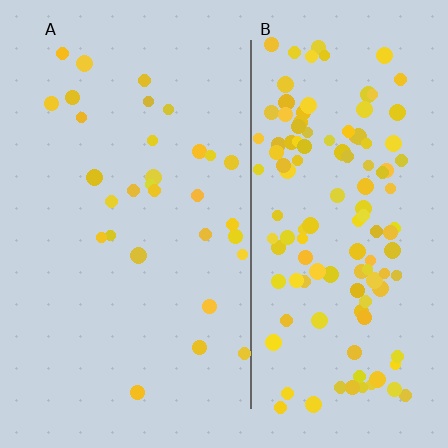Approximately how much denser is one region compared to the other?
Approximately 4.2× — region B over region A.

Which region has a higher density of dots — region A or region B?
B (the right).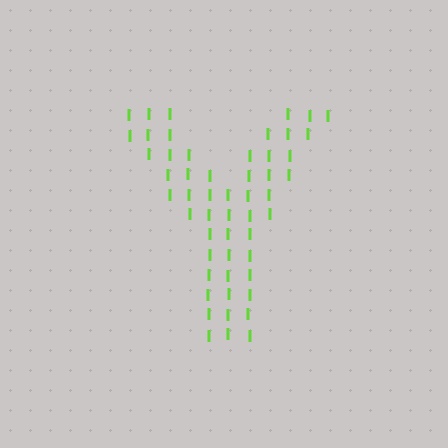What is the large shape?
The large shape is the letter Y.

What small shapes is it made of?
It is made of small letter I's.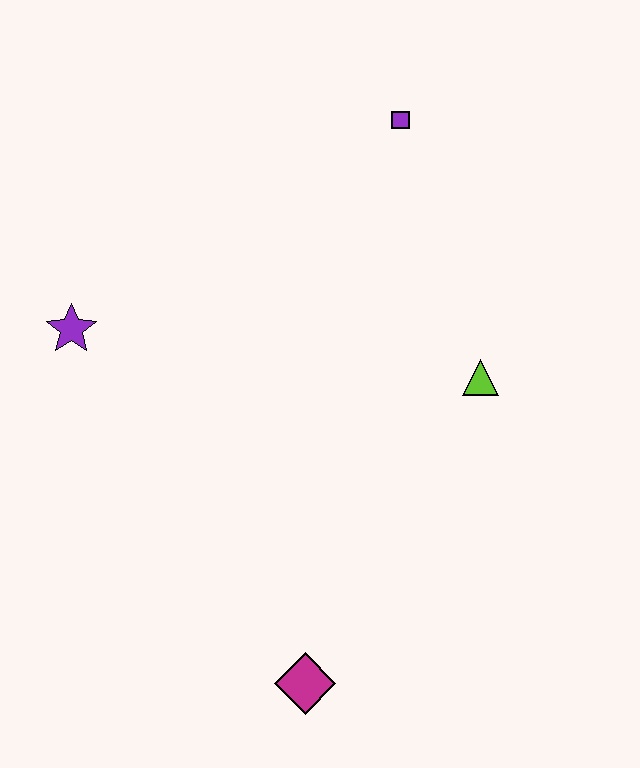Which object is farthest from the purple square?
The magenta diamond is farthest from the purple square.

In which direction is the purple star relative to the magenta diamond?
The purple star is above the magenta diamond.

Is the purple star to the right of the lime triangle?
No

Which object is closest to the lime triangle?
The purple square is closest to the lime triangle.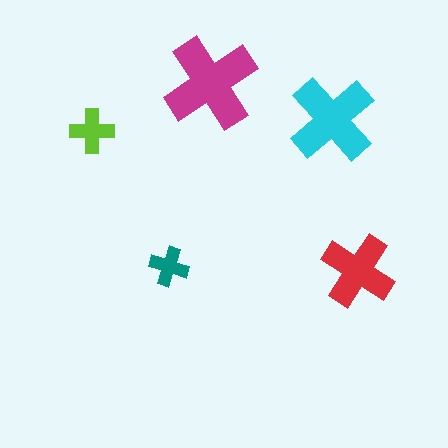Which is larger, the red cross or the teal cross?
The red one.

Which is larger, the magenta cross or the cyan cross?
The magenta one.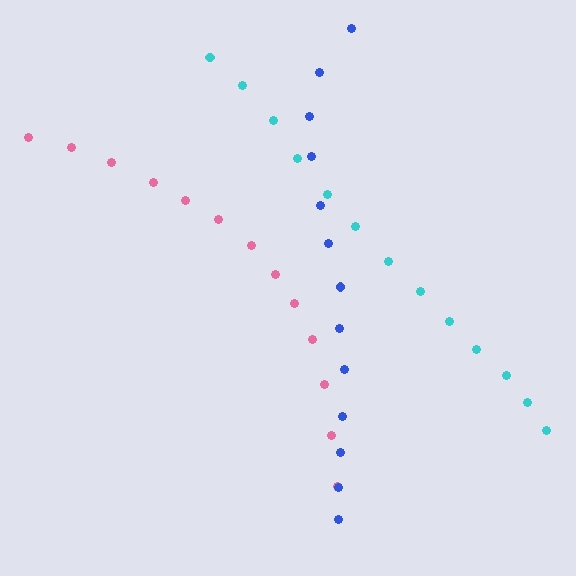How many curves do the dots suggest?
There are 3 distinct paths.